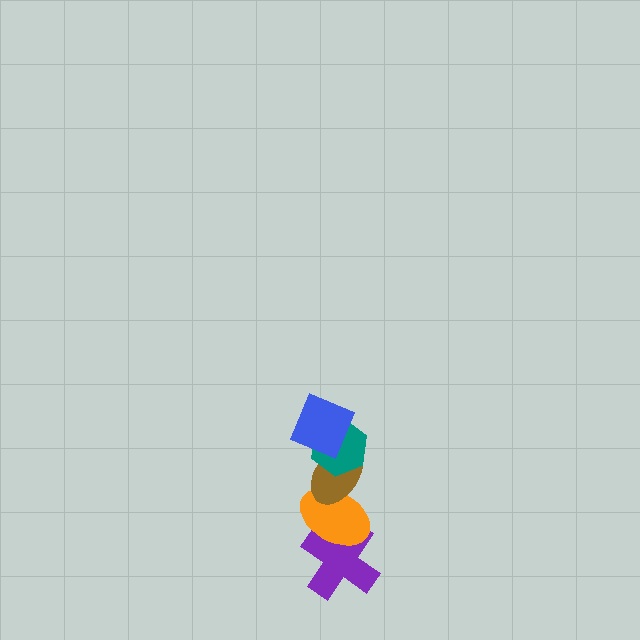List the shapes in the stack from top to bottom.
From top to bottom: the blue square, the teal hexagon, the brown ellipse, the orange ellipse, the purple cross.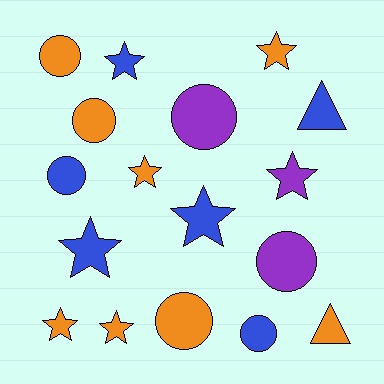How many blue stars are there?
There are 3 blue stars.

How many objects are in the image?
There are 17 objects.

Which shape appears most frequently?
Star, with 8 objects.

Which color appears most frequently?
Orange, with 8 objects.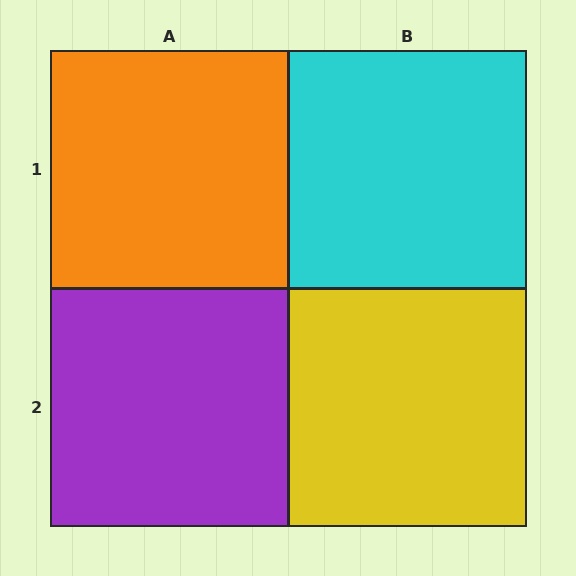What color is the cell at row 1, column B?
Cyan.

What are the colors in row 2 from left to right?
Purple, yellow.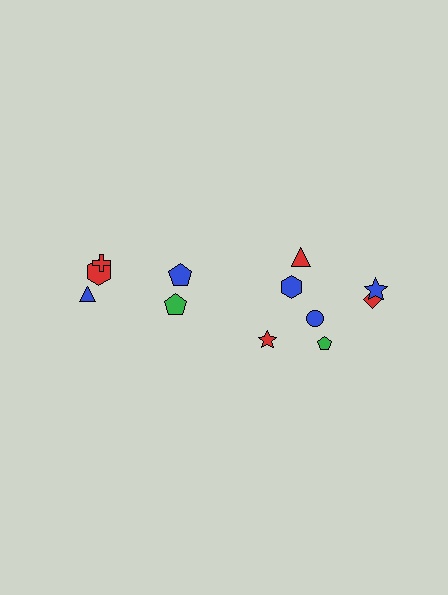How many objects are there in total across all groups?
There are 12 objects.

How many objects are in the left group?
There are 5 objects.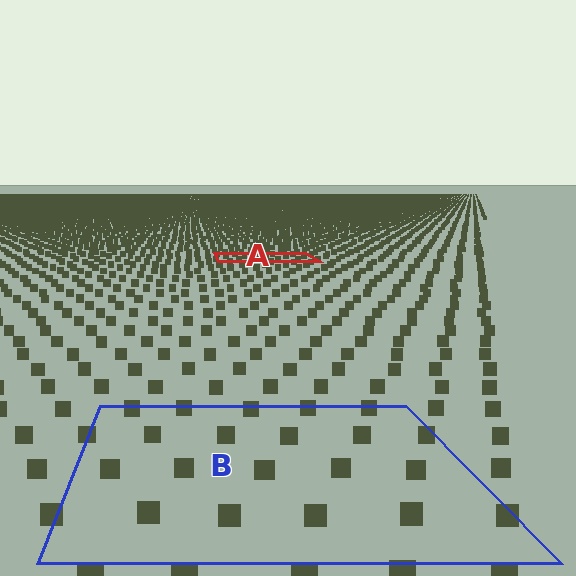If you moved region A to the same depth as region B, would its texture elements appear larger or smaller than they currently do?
They would appear larger. At a closer depth, the same texture elements are projected at a bigger on-screen size.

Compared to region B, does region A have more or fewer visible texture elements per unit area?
Region A has more texture elements per unit area — they are packed more densely because it is farther away.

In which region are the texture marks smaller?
The texture marks are smaller in region A, because it is farther away.